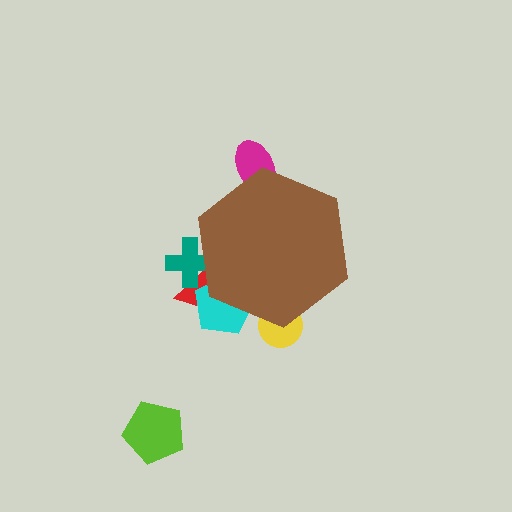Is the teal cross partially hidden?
Yes, the teal cross is partially hidden behind the brown hexagon.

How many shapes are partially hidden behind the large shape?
5 shapes are partially hidden.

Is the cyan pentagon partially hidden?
Yes, the cyan pentagon is partially hidden behind the brown hexagon.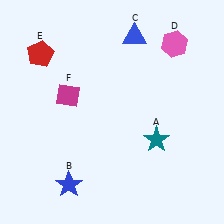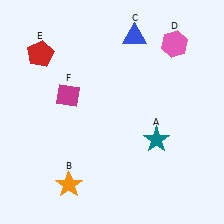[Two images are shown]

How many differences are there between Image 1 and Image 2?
There is 1 difference between the two images.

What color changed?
The star (B) changed from blue in Image 1 to orange in Image 2.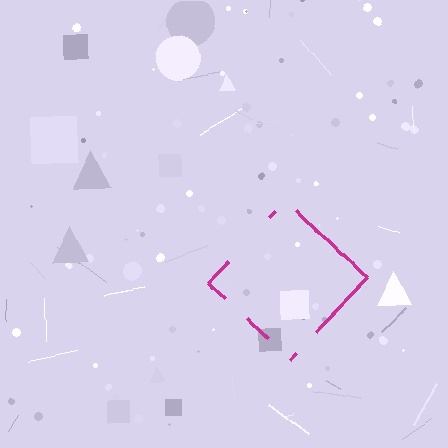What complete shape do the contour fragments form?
The contour fragments form a diamond.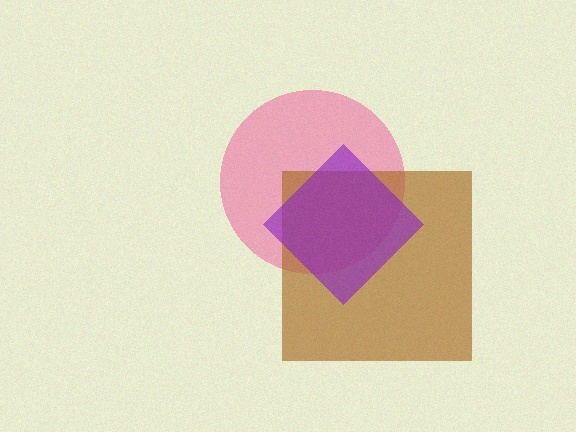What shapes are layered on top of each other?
The layered shapes are: a pink circle, a brown square, a purple diamond.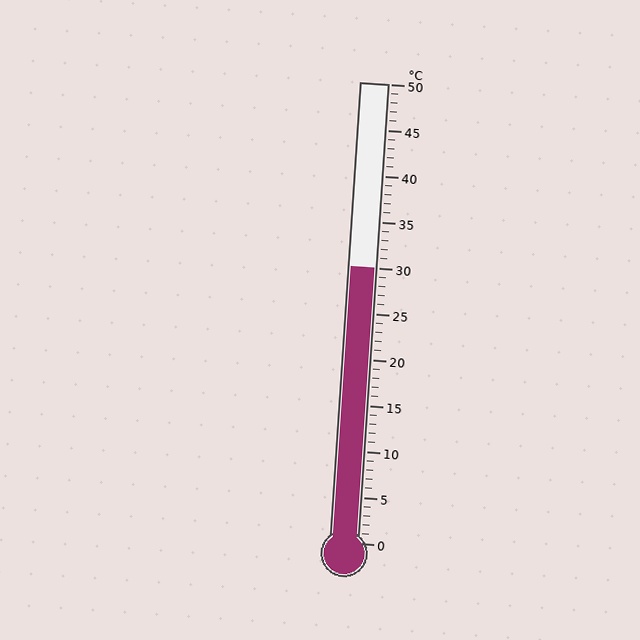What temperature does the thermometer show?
The thermometer shows approximately 30°C.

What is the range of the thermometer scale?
The thermometer scale ranges from 0°C to 50°C.